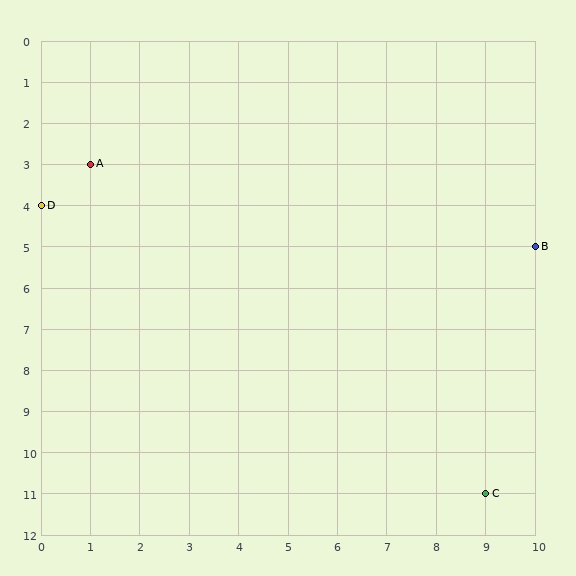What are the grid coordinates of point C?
Point C is at grid coordinates (9, 11).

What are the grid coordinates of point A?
Point A is at grid coordinates (1, 3).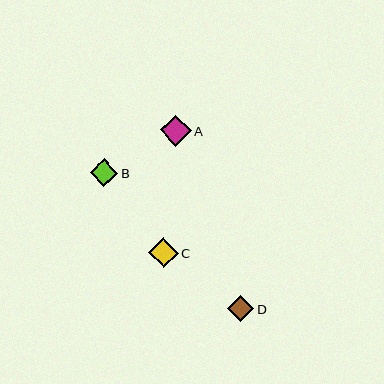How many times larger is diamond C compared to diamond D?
Diamond C is approximately 1.1 times the size of diamond D.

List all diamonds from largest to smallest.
From largest to smallest: A, C, B, D.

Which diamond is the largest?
Diamond A is the largest with a size of approximately 31 pixels.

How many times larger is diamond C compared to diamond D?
Diamond C is approximately 1.1 times the size of diamond D.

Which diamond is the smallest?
Diamond D is the smallest with a size of approximately 26 pixels.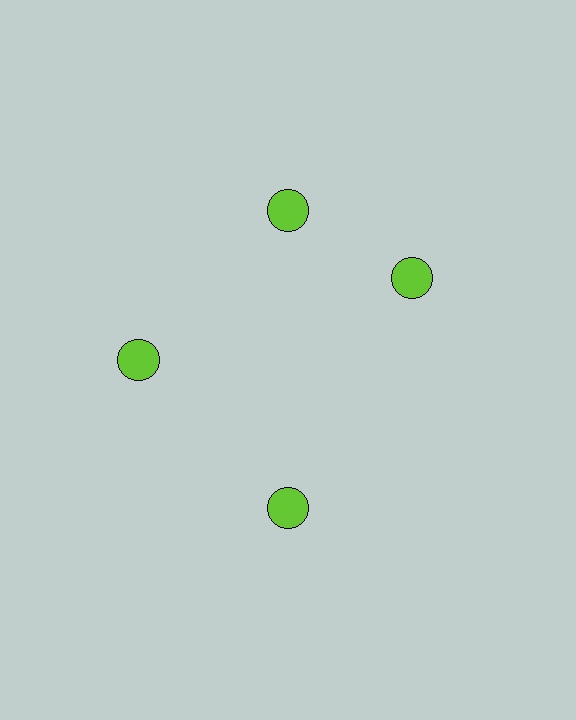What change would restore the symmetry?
The symmetry would be restored by rotating it back into even spacing with its neighbors so that all 4 circles sit at equal angles and equal distance from the center.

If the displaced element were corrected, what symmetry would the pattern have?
It would have 4-fold rotational symmetry — the pattern would map onto itself every 90 degrees.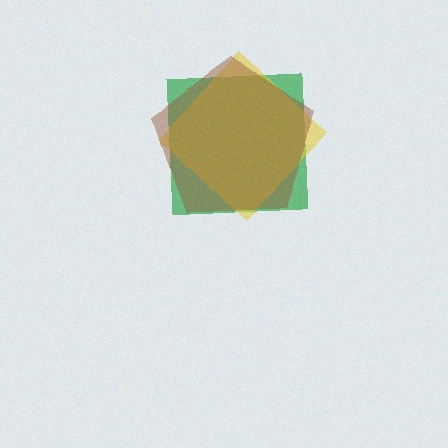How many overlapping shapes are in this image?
There are 3 overlapping shapes in the image.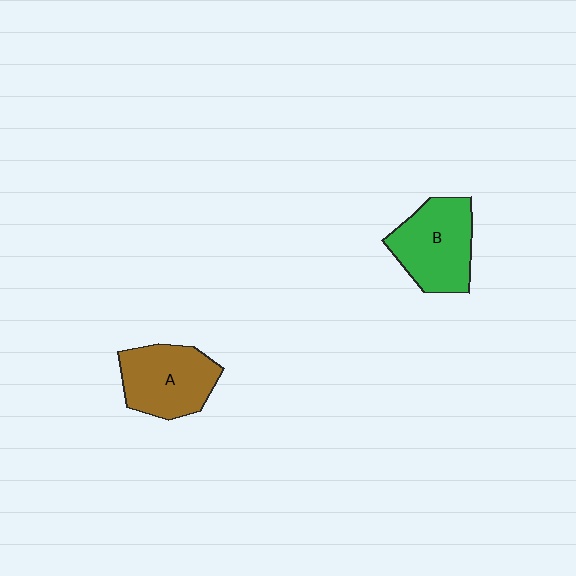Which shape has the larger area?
Shape B (green).